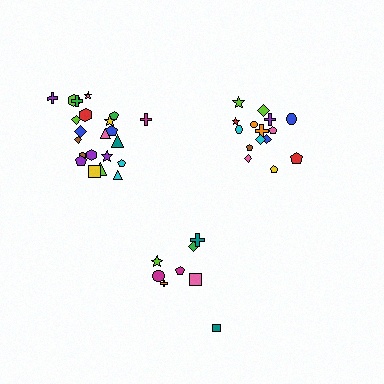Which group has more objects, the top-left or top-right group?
The top-left group.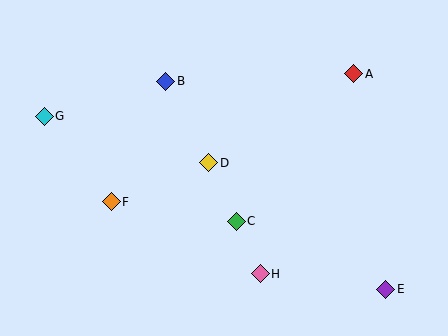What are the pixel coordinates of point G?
Point G is at (44, 116).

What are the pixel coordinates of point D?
Point D is at (209, 163).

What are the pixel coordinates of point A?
Point A is at (354, 74).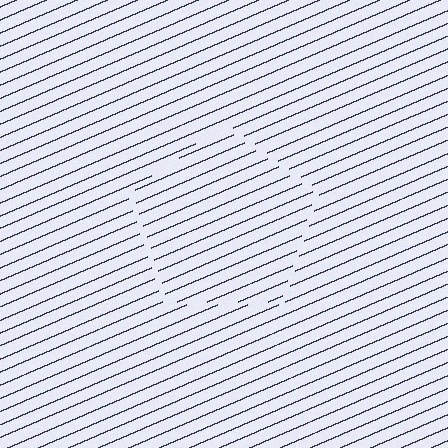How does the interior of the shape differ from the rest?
The interior of the shape contains the same grating, shifted by half a period — the contour is defined by the phase discontinuity where line-ends from the inner and outer gratings abut.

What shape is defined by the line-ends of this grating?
An illusory pentagon. The interior of the shape contains the same grating, shifted by half a period — the contour is defined by the phase discontinuity where line-ends from the inner and outer gratings abut.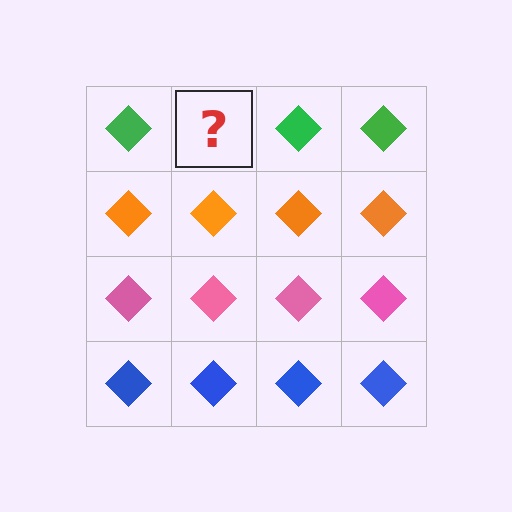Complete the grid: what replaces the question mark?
The question mark should be replaced with a green diamond.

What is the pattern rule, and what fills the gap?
The rule is that each row has a consistent color. The gap should be filled with a green diamond.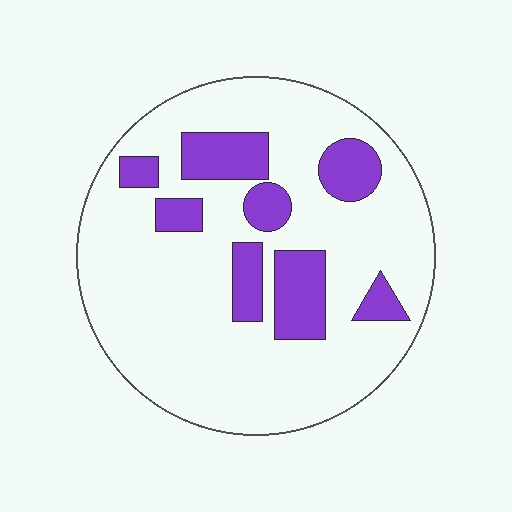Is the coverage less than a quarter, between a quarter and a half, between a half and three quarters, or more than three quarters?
Less than a quarter.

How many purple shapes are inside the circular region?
8.